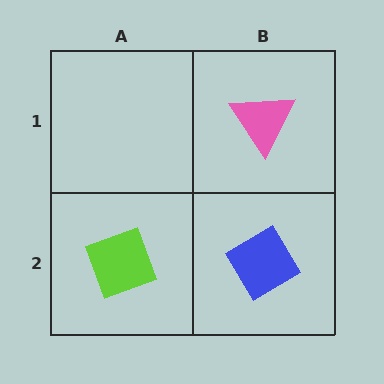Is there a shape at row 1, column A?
No, that cell is empty.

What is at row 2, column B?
A blue diamond.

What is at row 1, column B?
A pink triangle.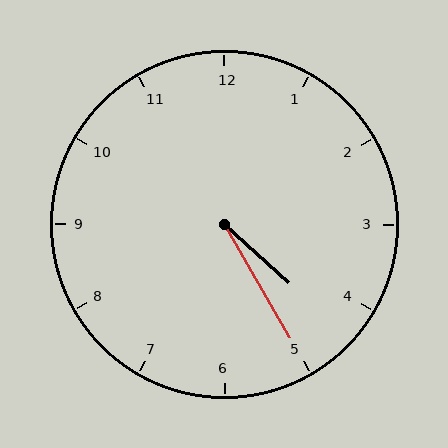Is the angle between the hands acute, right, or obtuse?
It is acute.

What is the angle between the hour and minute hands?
Approximately 18 degrees.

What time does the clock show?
4:25.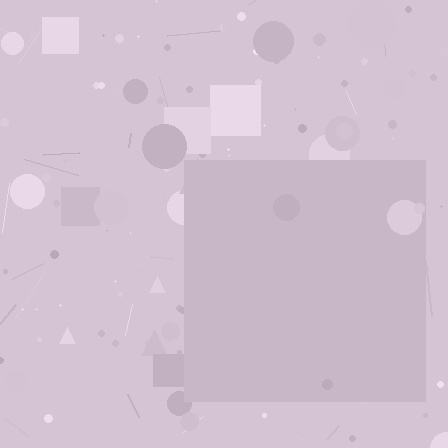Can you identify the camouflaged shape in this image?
The camouflaged shape is a square.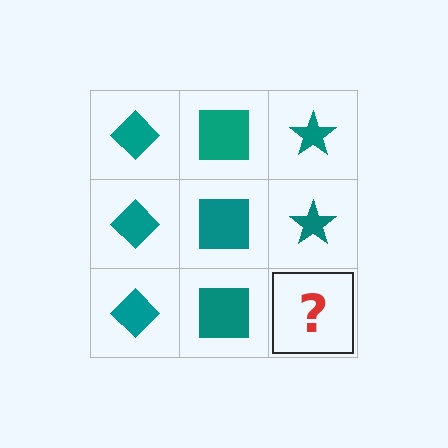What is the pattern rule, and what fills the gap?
The rule is that each column has a consistent shape. The gap should be filled with a teal star.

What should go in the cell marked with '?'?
The missing cell should contain a teal star.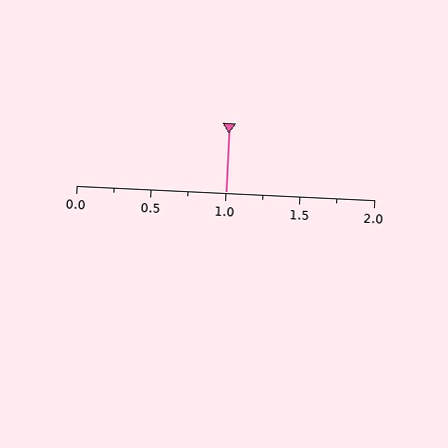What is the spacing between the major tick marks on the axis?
The major ticks are spaced 0.5 apart.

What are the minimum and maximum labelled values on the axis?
The axis runs from 0.0 to 2.0.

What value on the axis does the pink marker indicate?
The marker indicates approximately 1.